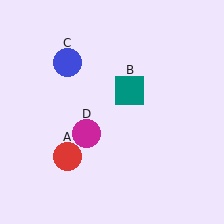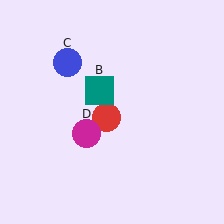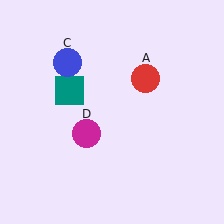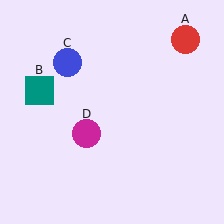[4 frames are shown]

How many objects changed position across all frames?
2 objects changed position: red circle (object A), teal square (object B).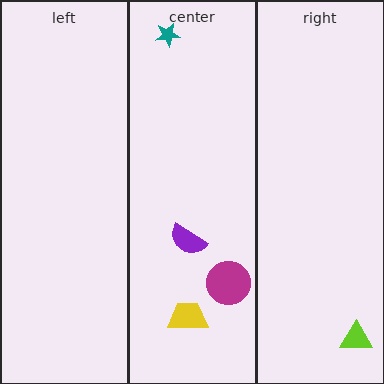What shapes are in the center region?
The yellow trapezoid, the magenta circle, the teal star, the purple semicircle.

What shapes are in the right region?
The lime triangle.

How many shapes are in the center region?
4.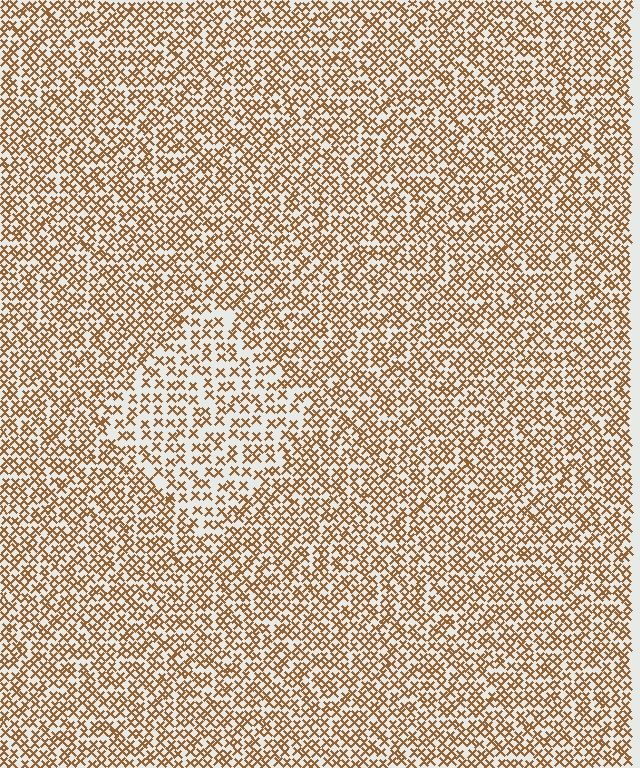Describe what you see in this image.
The image contains small brown elements arranged at two different densities. A diamond-shaped region is visible where the elements are less densely packed than the surrounding area.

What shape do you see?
I see a diamond.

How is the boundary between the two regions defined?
The boundary is defined by a change in element density (approximately 1.7x ratio). All elements are the same color, size, and shape.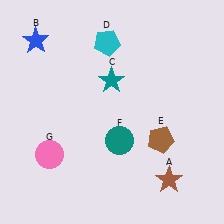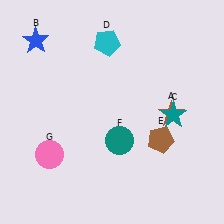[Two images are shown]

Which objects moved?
The objects that moved are: the brown star (A), the teal star (C).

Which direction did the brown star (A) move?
The brown star (A) moved up.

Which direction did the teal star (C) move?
The teal star (C) moved right.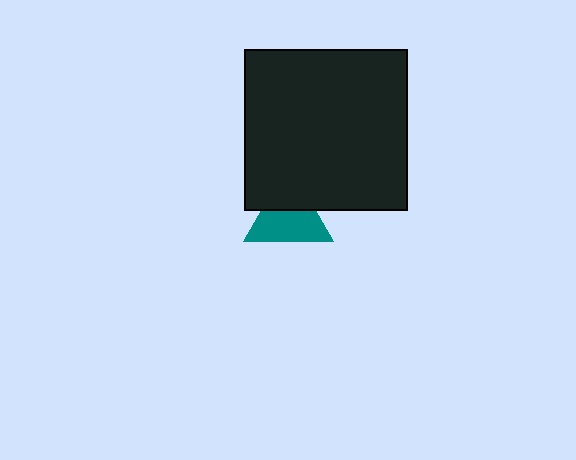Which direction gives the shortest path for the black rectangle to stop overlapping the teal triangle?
Moving up gives the shortest separation.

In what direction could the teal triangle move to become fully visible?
The teal triangle could move down. That would shift it out from behind the black rectangle entirely.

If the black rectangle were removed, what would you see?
You would see the complete teal triangle.